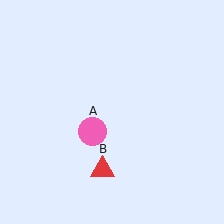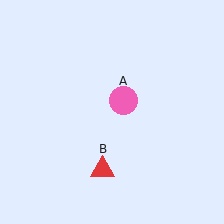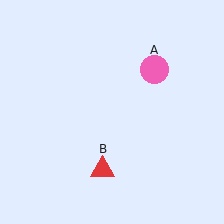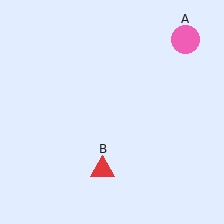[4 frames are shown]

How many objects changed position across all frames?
1 object changed position: pink circle (object A).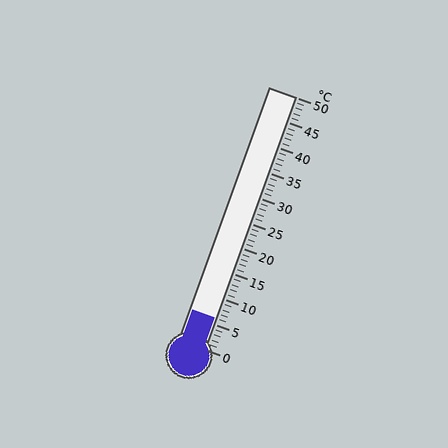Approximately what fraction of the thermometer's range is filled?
The thermometer is filled to approximately 10% of its range.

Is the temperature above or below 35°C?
The temperature is below 35°C.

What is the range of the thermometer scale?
The thermometer scale ranges from 0°C to 50°C.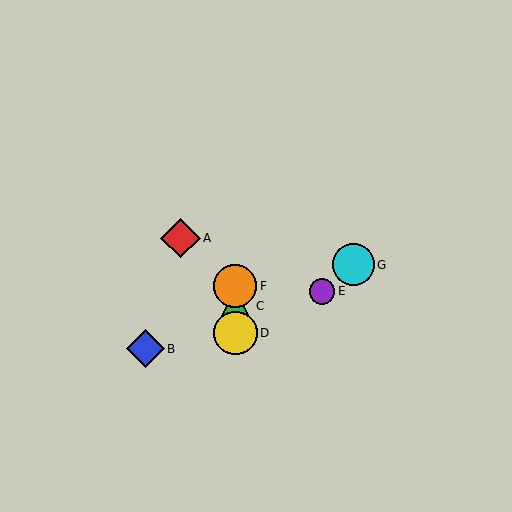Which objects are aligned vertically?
Objects C, D, F are aligned vertically.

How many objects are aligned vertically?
3 objects (C, D, F) are aligned vertically.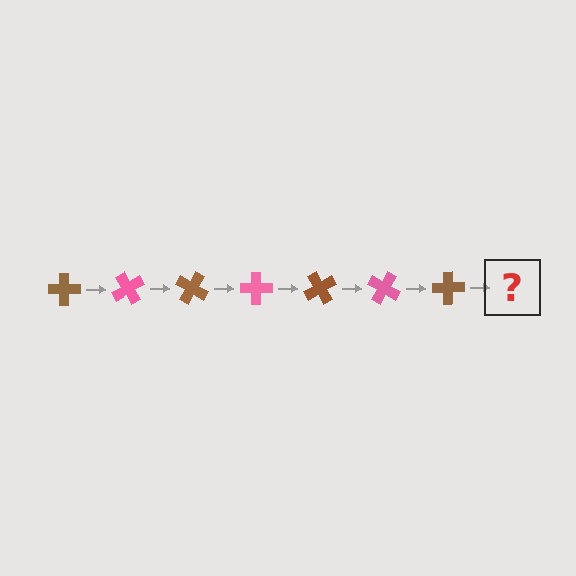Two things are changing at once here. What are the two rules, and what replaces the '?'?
The two rules are that it rotates 60 degrees each step and the color cycles through brown and pink. The '?' should be a pink cross, rotated 420 degrees from the start.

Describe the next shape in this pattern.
It should be a pink cross, rotated 420 degrees from the start.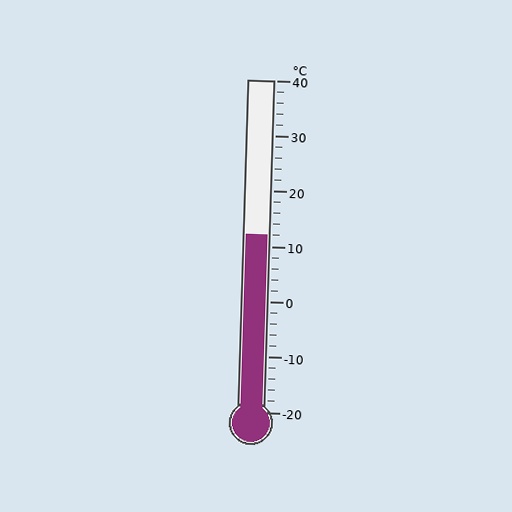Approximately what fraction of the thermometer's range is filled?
The thermometer is filled to approximately 55% of its range.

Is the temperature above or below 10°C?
The temperature is above 10°C.